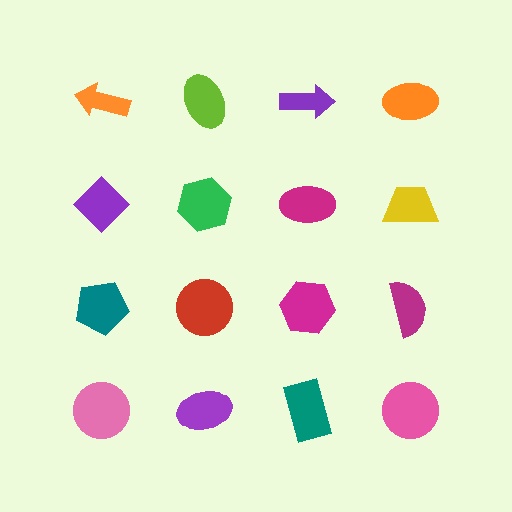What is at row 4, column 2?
A purple ellipse.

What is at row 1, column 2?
A lime ellipse.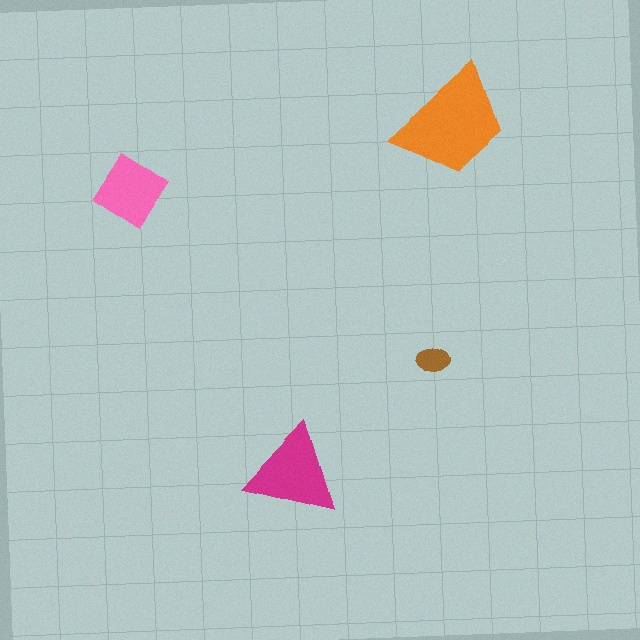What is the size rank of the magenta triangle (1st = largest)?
2nd.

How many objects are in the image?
There are 4 objects in the image.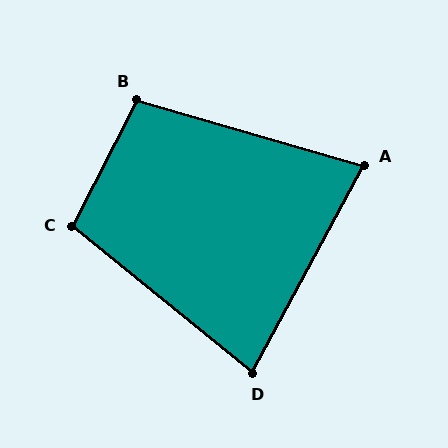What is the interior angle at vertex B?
Approximately 101 degrees (obtuse).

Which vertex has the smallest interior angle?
A, at approximately 78 degrees.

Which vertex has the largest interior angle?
C, at approximately 102 degrees.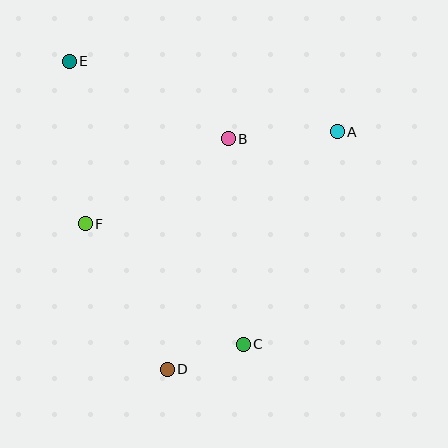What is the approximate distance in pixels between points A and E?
The distance between A and E is approximately 277 pixels.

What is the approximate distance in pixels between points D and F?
The distance between D and F is approximately 167 pixels.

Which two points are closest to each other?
Points C and D are closest to each other.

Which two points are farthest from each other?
Points C and E are farthest from each other.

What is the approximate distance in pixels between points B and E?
The distance between B and E is approximately 177 pixels.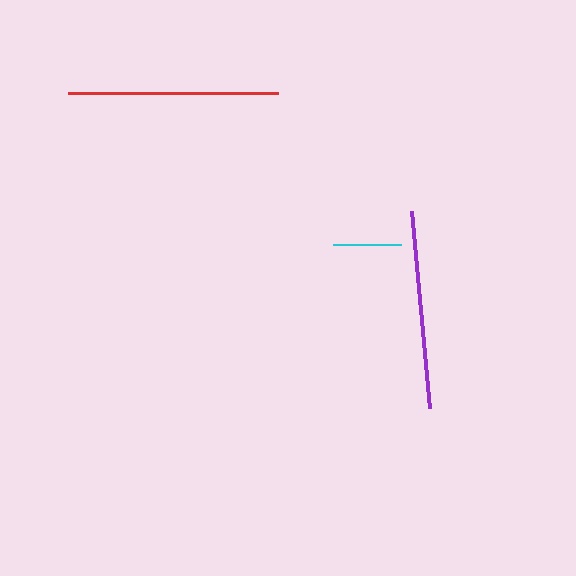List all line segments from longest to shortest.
From longest to shortest: red, purple, cyan.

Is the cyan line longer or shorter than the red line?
The red line is longer than the cyan line.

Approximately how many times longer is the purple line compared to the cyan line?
The purple line is approximately 2.9 times the length of the cyan line.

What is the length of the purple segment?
The purple segment is approximately 198 pixels long.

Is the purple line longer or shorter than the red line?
The red line is longer than the purple line.